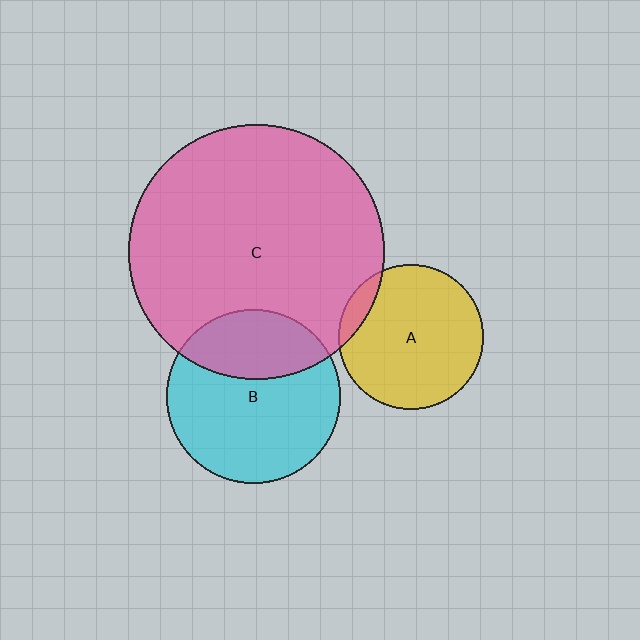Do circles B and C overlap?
Yes.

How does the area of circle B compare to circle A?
Approximately 1.4 times.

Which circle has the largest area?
Circle C (pink).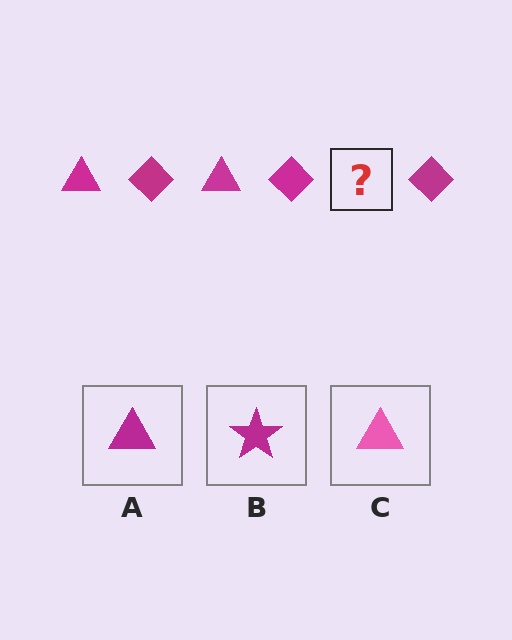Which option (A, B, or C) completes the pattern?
A.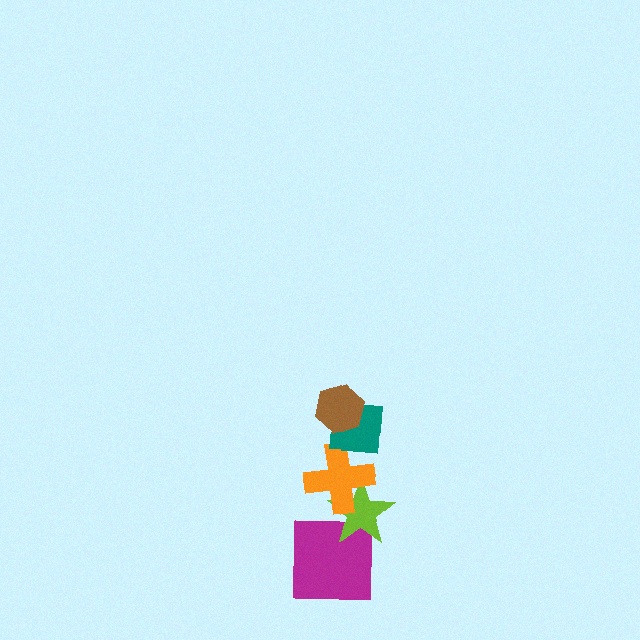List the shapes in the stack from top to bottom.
From top to bottom: the brown hexagon, the teal square, the orange cross, the lime star, the magenta square.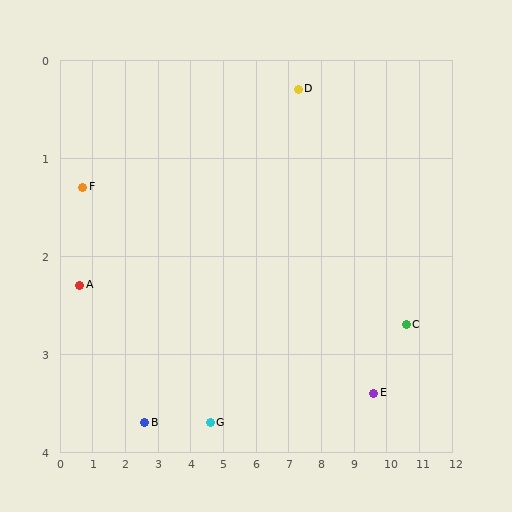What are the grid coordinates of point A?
Point A is at approximately (0.6, 2.3).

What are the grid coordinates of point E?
Point E is at approximately (9.6, 3.4).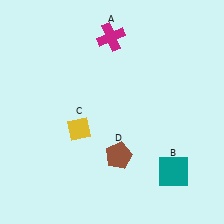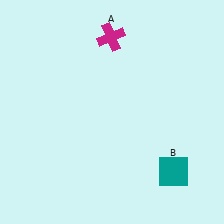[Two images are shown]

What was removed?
The brown pentagon (D), the yellow diamond (C) were removed in Image 2.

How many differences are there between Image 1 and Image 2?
There are 2 differences between the two images.